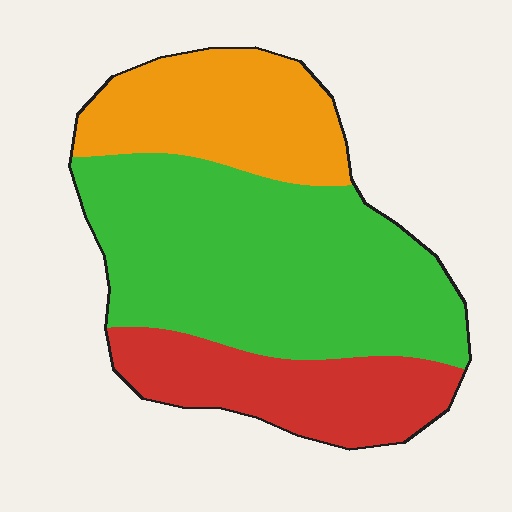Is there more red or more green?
Green.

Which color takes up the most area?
Green, at roughly 55%.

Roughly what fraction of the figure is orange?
Orange covers 24% of the figure.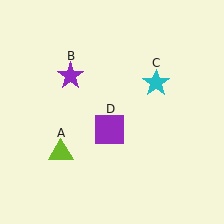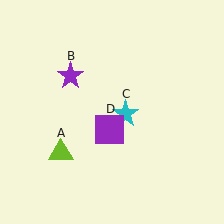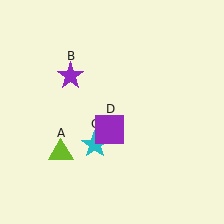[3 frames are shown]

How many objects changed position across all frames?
1 object changed position: cyan star (object C).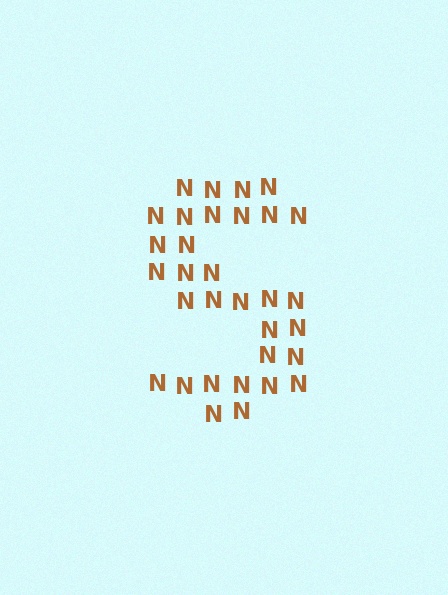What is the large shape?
The large shape is the letter S.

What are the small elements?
The small elements are letter N's.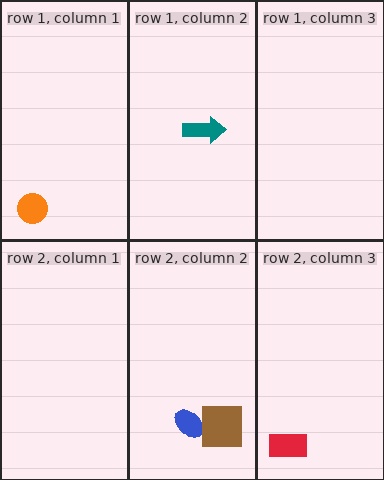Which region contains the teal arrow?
The row 1, column 2 region.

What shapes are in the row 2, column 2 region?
The blue ellipse, the brown square.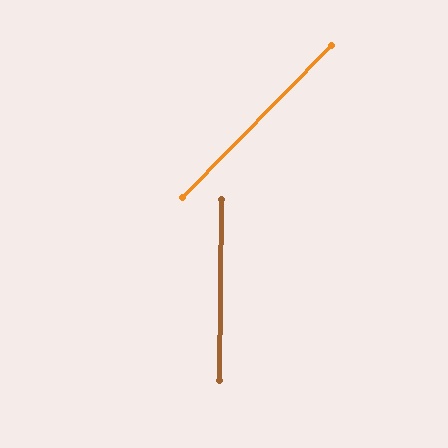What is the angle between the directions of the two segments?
Approximately 44 degrees.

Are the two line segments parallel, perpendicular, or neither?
Neither parallel nor perpendicular — they differ by about 44°.